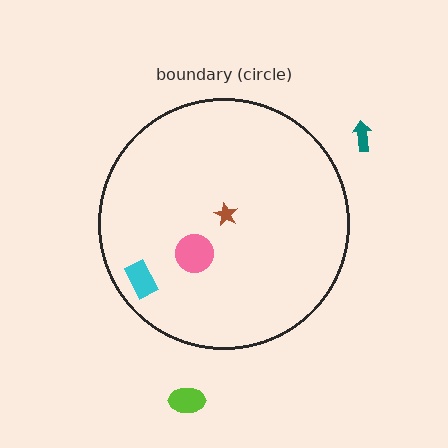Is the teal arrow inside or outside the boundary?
Outside.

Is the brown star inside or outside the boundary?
Inside.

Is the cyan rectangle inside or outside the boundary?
Inside.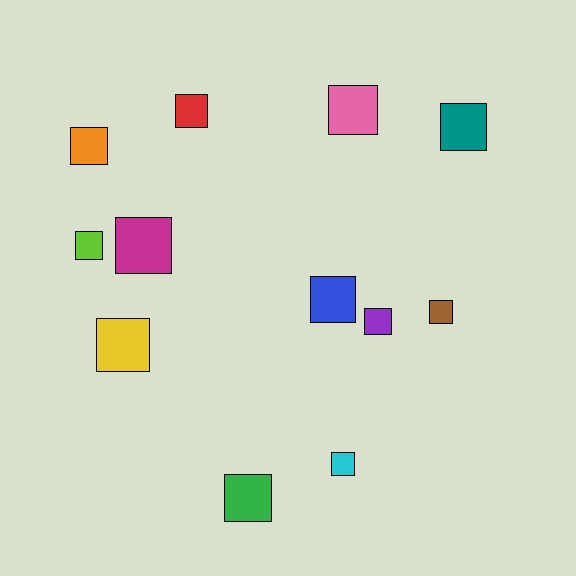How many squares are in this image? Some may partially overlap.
There are 12 squares.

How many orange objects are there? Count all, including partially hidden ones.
There is 1 orange object.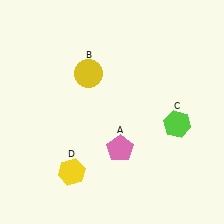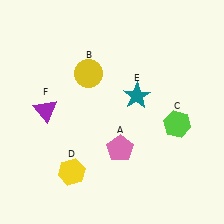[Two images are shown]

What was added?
A teal star (E), a purple triangle (F) were added in Image 2.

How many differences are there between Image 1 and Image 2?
There are 2 differences between the two images.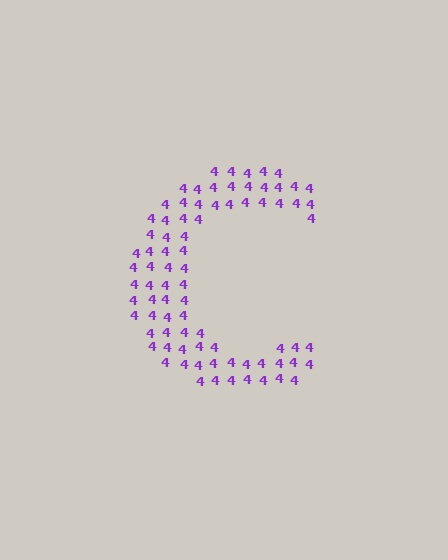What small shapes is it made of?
It is made of small digit 4's.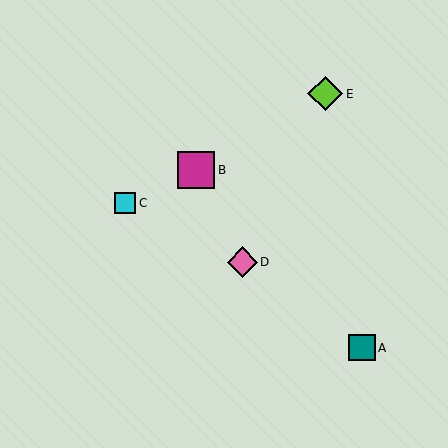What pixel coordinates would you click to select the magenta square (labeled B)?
Click at (196, 170) to select the magenta square B.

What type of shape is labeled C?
Shape C is a cyan square.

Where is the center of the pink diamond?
The center of the pink diamond is at (242, 262).